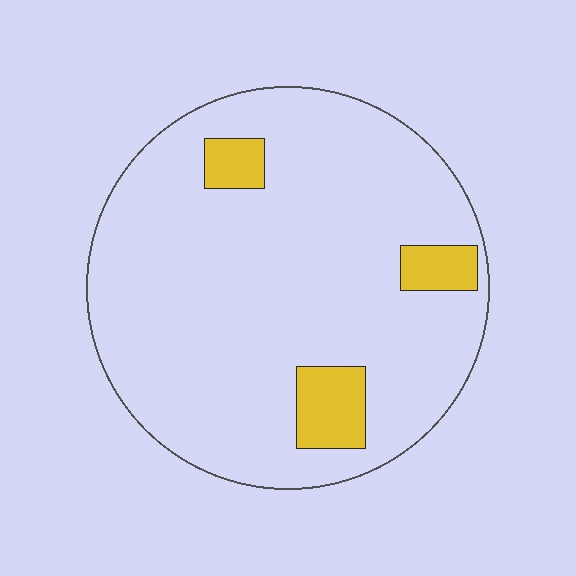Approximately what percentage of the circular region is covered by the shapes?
Approximately 10%.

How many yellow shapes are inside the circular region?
3.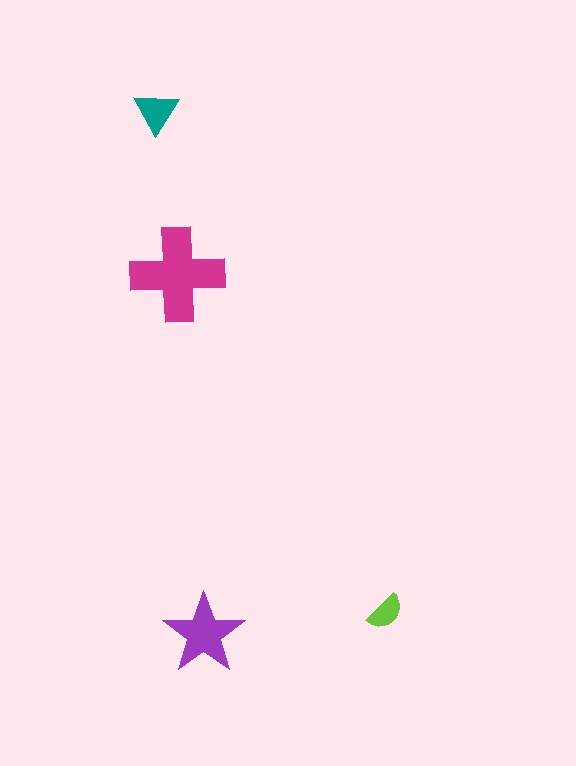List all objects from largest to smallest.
The magenta cross, the purple star, the teal triangle, the lime semicircle.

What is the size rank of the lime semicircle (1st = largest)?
4th.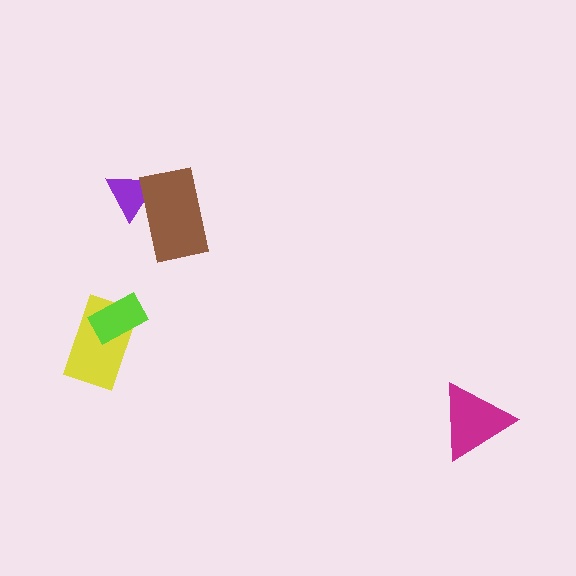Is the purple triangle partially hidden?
Yes, it is partially covered by another shape.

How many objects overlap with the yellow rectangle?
1 object overlaps with the yellow rectangle.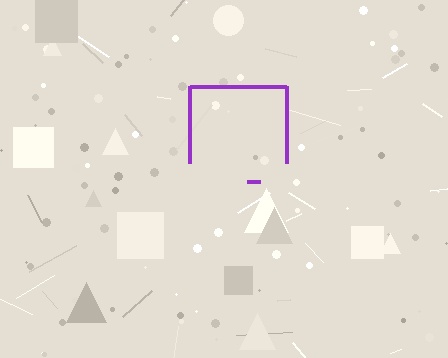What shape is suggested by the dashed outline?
The dashed outline suggests a square.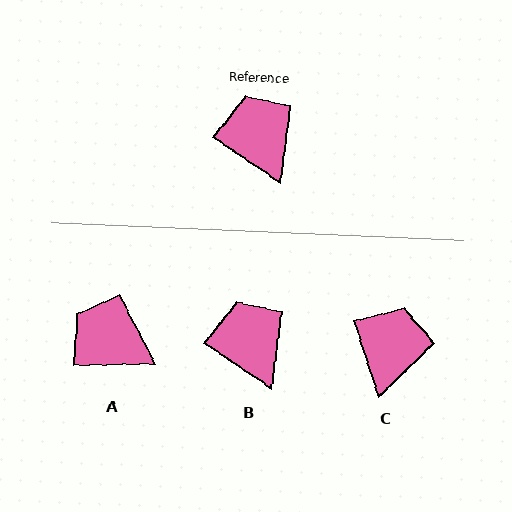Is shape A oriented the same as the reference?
No, it is off by about 35 degrees.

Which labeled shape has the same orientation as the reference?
B.